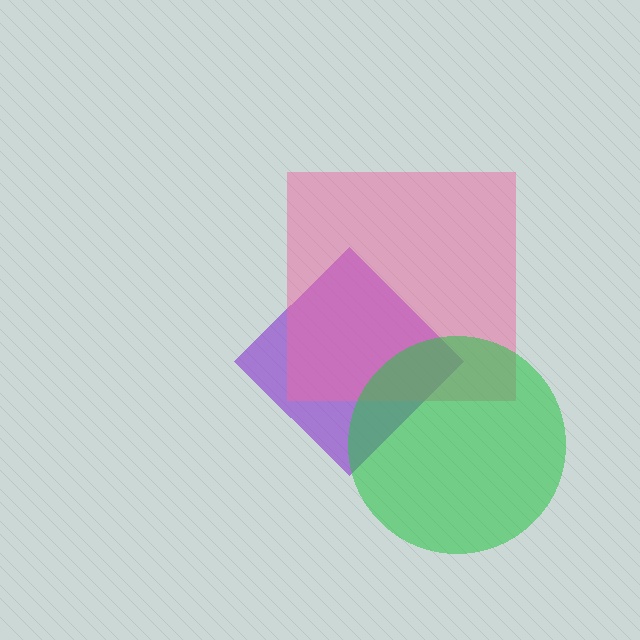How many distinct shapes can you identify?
There are 3 distinct shapes: a purple diamond, a pink square, a green circle.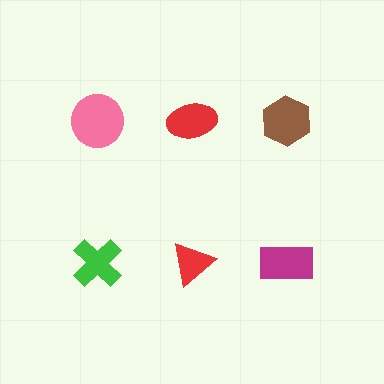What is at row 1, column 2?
A red ellipse.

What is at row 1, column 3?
A brown hexagon.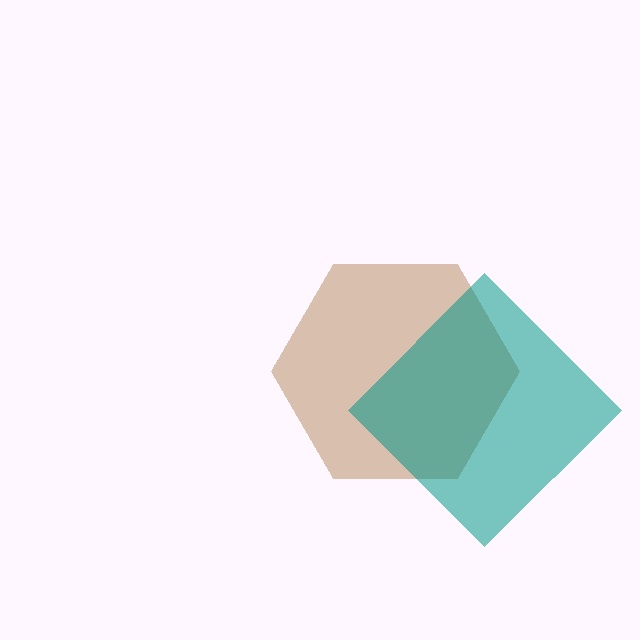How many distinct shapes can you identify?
There are 2 distinct shapes: a brown hexagon, a teal diamond.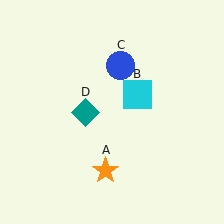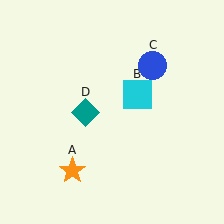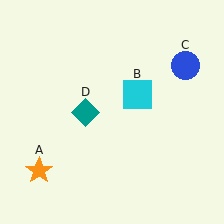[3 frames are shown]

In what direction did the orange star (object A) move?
The orange star (object A) moved left.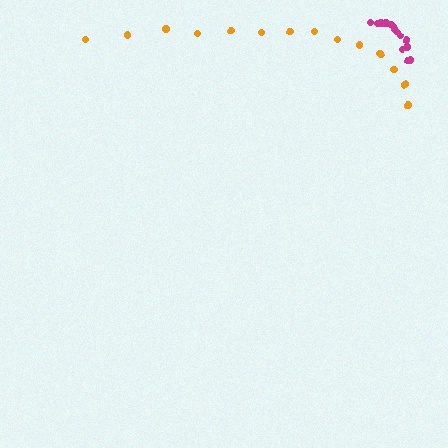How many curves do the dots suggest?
There are 2 distinct paths.